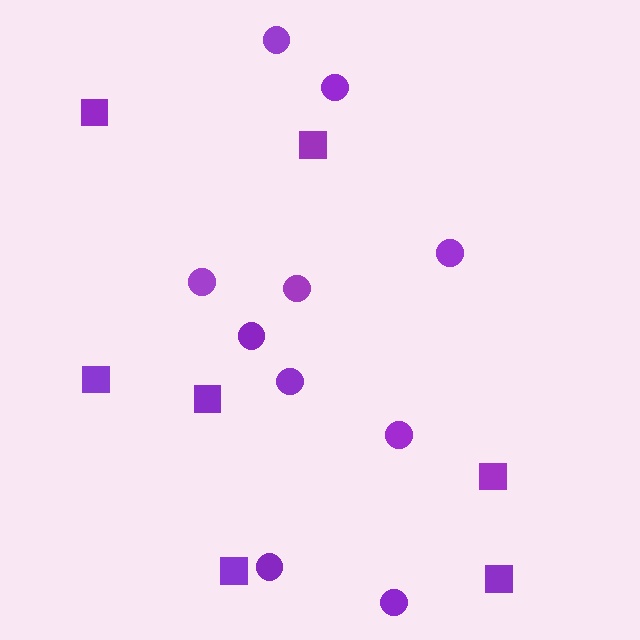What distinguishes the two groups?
There are 2 groups: one group of circles (10) and one group of squares (7).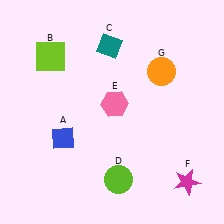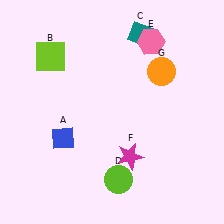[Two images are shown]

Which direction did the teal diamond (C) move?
The teal diamond (C) moved right.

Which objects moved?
The objects that moved are: the teal diamond (C), the pink hexagon (E), the magenta star (F).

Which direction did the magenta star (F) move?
The magenta star (F) moved left.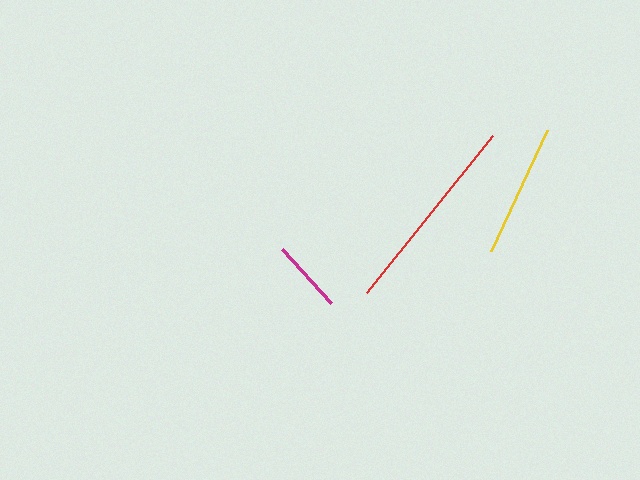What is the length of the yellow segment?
The yellow segment is approximately 134 pixels long.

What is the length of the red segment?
The red segment is approximately 201 pixels long.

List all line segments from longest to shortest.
From longest to shortest: red, yellow, magenta.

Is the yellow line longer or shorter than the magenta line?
The yellow line is longer than the magenta line.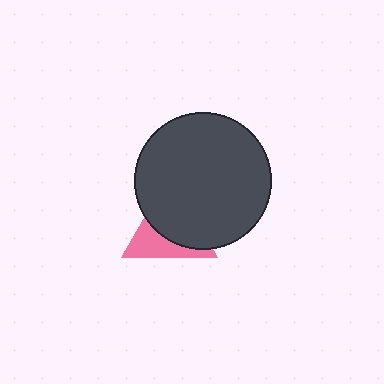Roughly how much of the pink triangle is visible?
A small part of it is visible (roughly 39%).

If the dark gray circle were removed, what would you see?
You would see the complete pink triangle.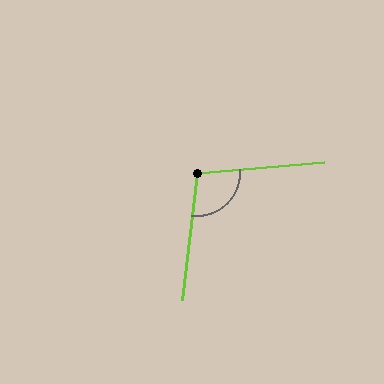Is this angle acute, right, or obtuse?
It is obtuse.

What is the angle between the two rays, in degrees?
Approximately 102 degrees.